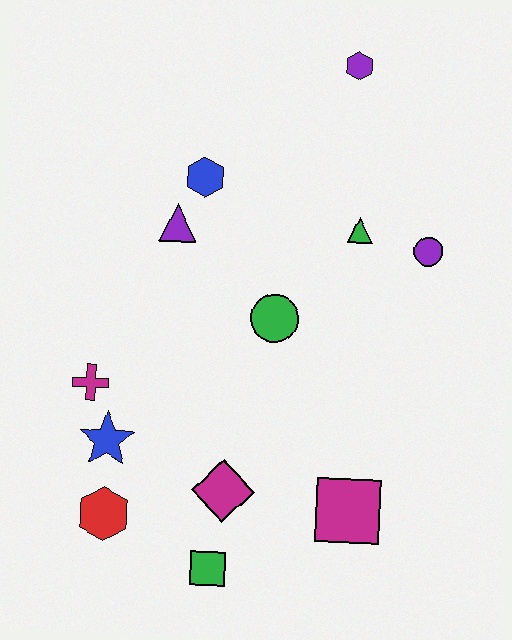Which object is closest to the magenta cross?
The blue star is closest to the magenta cross.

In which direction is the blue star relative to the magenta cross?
The blue star is below the magenta cross.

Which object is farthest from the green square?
The purple hexagon is farthest from the green square.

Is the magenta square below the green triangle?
Yes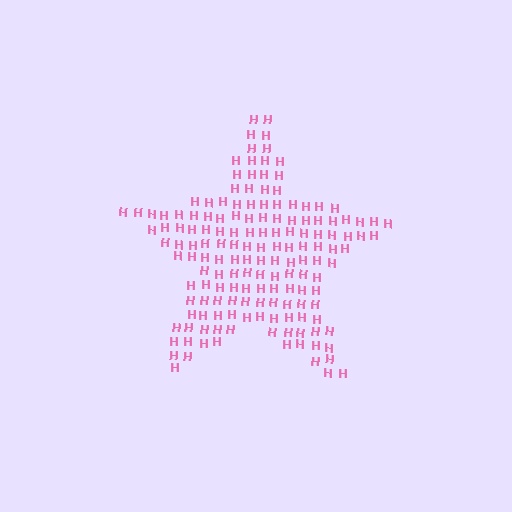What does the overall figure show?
The overall figure shows a star.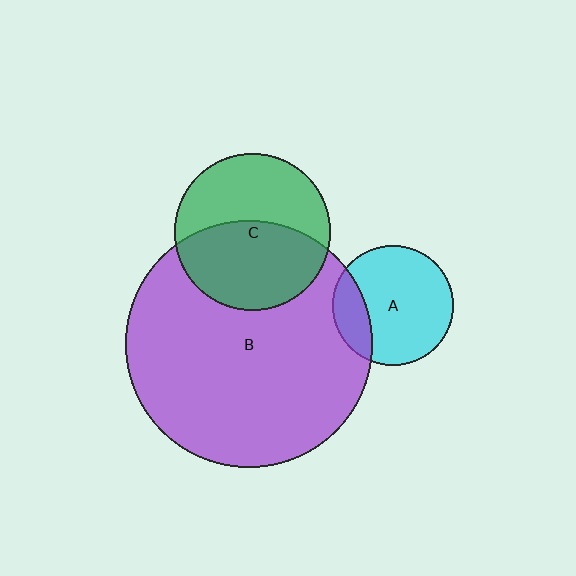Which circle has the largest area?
Circle B (purple).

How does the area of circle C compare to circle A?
Approximately 1.7 times.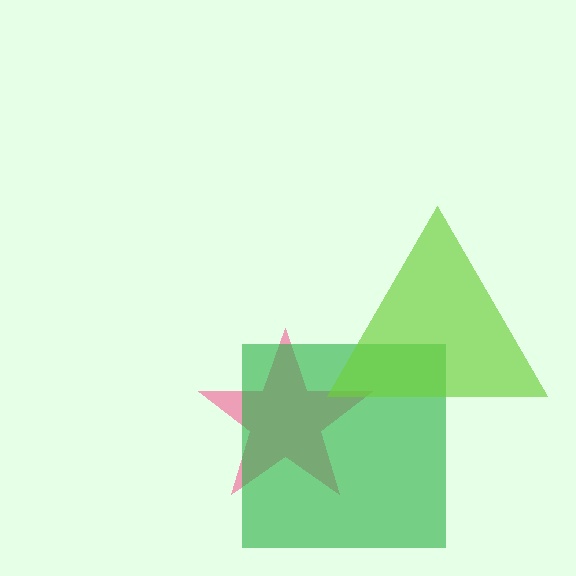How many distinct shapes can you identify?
There are 3 distinct shapes: a pink star, a green square, a lime triangle.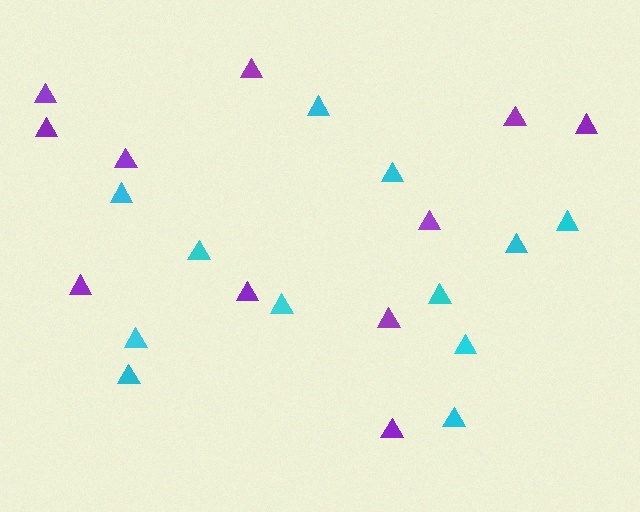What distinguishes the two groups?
There are 2 groups: one group of cyan triangles (12) and one group of purple triangles (11).